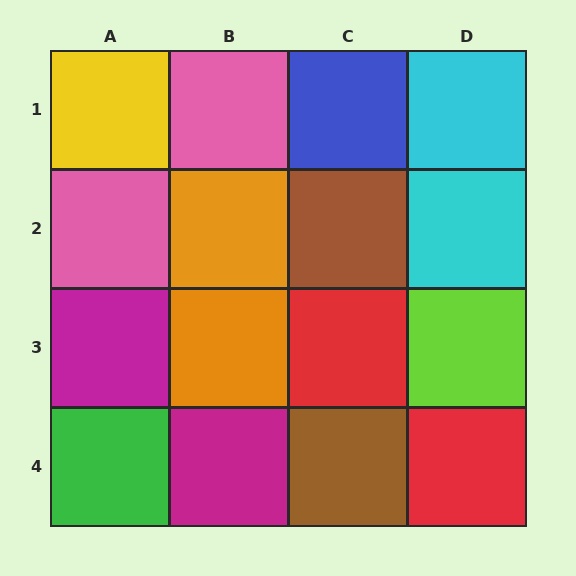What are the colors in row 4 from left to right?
Green, magenta, brown, red.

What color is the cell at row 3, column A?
Magenta.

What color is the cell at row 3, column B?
Orange.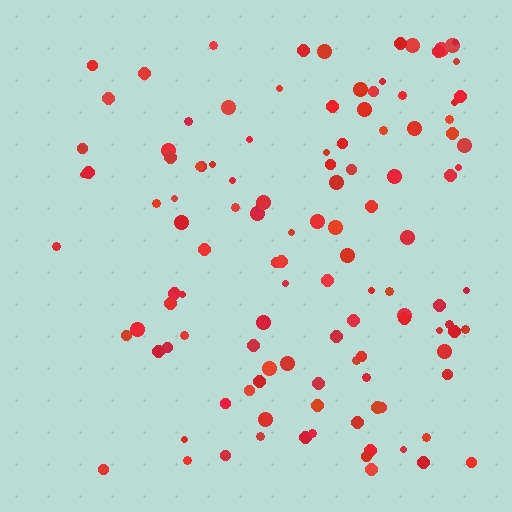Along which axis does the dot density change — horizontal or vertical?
Horizontal.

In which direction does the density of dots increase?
From left to right, with the right side densest.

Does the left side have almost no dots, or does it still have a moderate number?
Still a moderate number, just noticeably fewer than the right.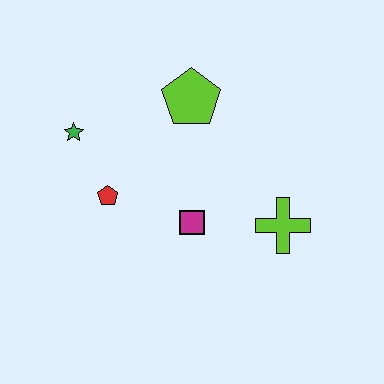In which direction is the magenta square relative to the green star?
The magenta square is to the right of the green star.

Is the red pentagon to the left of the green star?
No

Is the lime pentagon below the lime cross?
No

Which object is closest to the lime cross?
The magenta square is closest to the lime cross.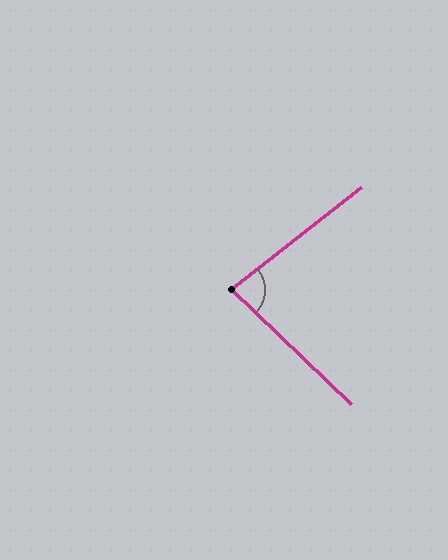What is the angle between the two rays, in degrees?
Approximately 82 degrees.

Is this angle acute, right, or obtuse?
It is acute.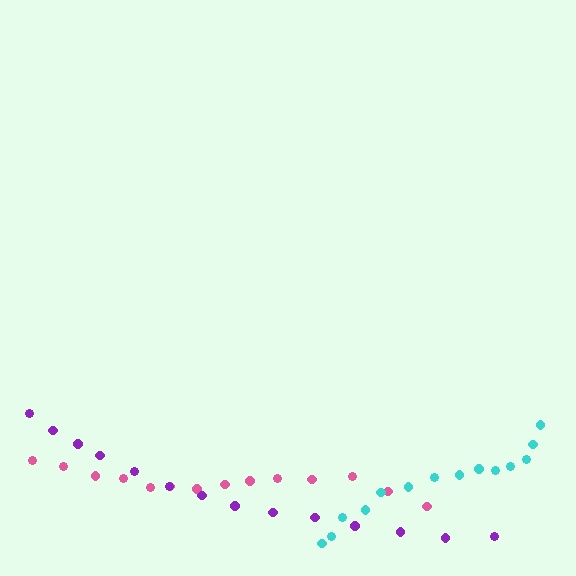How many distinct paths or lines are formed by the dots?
There are 3 distinct paths.